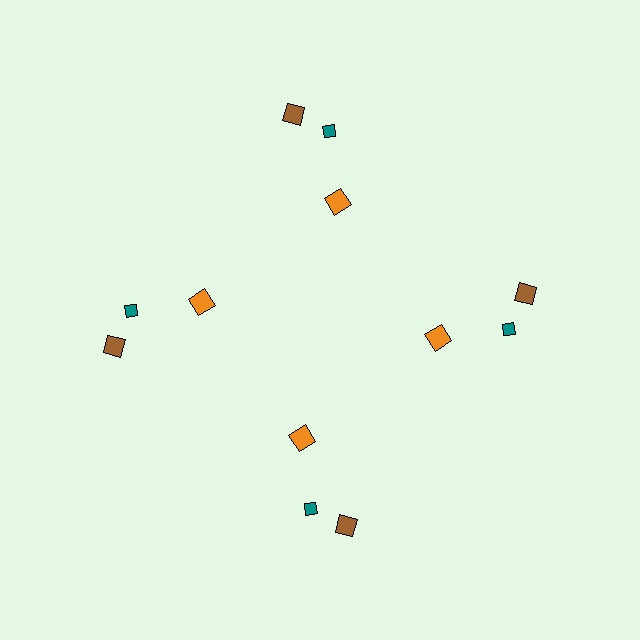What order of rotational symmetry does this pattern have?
This pattern has 4-fold rotational symmetry.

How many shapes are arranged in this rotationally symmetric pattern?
There are 12 shapes, arranged in 4 groups of 3.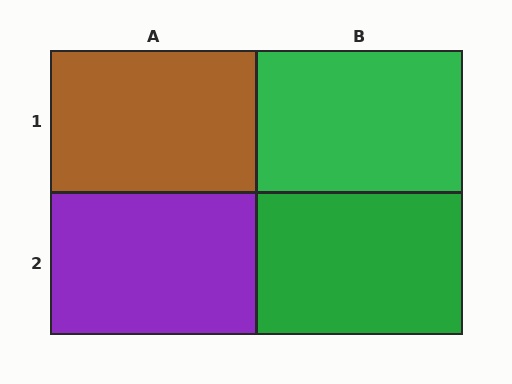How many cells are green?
2 cells are green.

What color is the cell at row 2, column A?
Purple.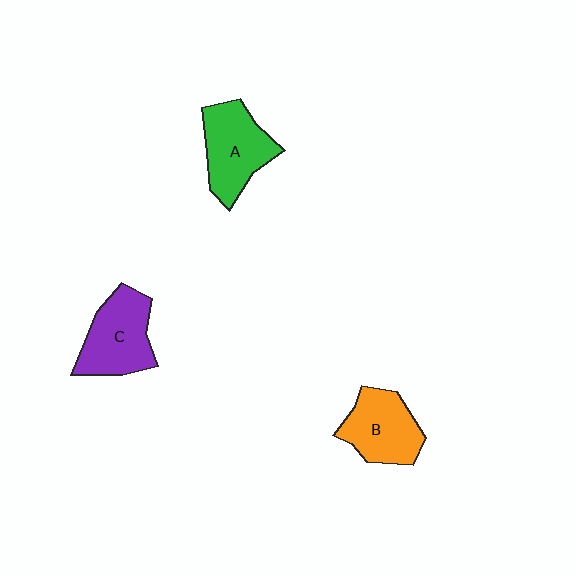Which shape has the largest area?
Shape A (green).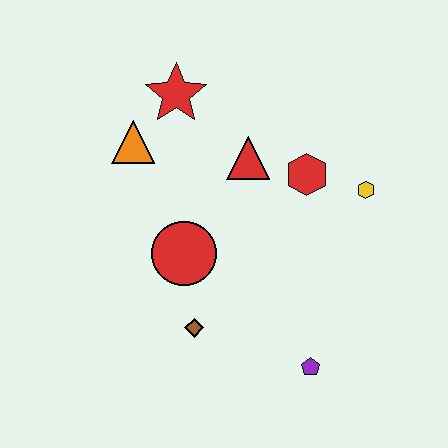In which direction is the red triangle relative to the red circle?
The red triangle is above the red circle.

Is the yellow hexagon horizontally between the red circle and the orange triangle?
No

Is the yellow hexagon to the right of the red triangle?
Yes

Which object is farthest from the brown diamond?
The red star is farthest from the brown diamond.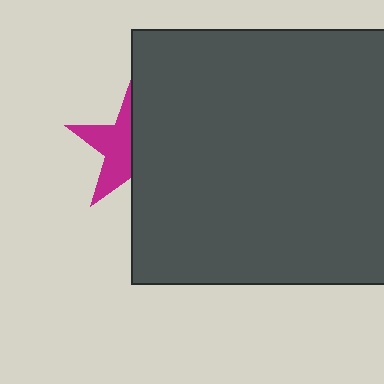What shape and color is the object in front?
The object in front is a dark gray rectangle.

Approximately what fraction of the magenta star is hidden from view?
Roughly 52% of the magenta star is hidden behind the dark gray rectangle.